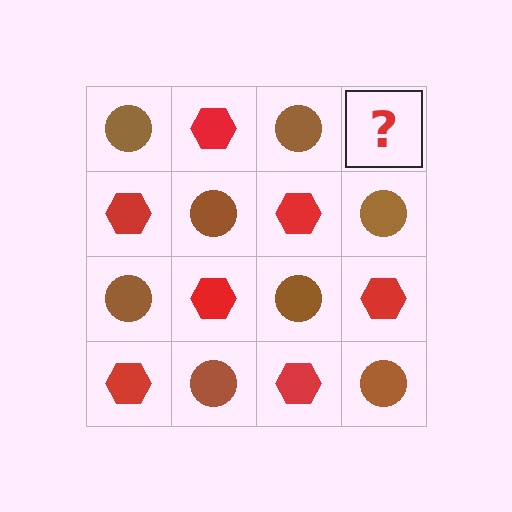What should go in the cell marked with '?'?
The missing cell should contain a red hexagon.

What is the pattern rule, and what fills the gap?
The rule is that it alternates brown circle and red hexagon in a checkerboard pattern. The gap should be filled with a red hexagon.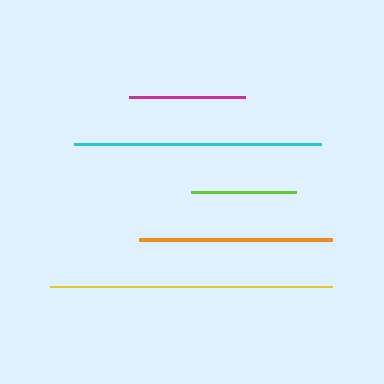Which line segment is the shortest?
The lime line is the shortest at approximately 105 pixels.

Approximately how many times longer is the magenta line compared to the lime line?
The magenta line is approximately 1.1 times the length of the lime line.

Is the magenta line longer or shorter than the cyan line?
The cyan line is longer than the magenta line.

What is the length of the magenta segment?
The magenta segment is approximately 116 pixels long.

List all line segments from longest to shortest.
From longest to shortest: yellow, cyan, orange, magenta, lime.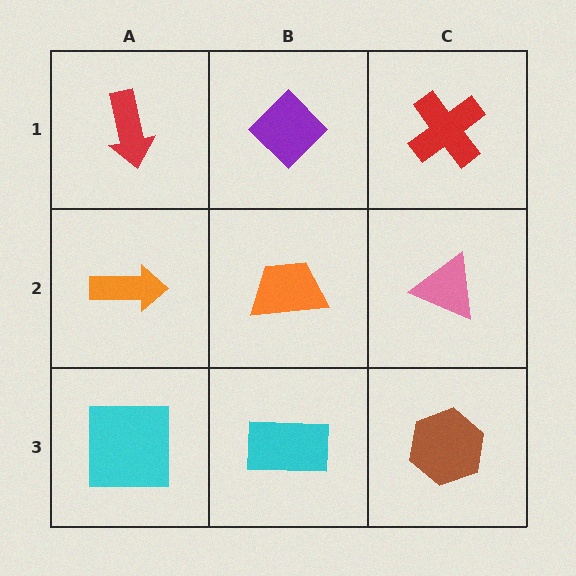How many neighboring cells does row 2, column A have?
3.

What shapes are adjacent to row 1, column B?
An orange trapezoid (row 2, column B), a red arrow (row 1, column A), a red cross (row 1, column C).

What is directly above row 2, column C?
A red cross.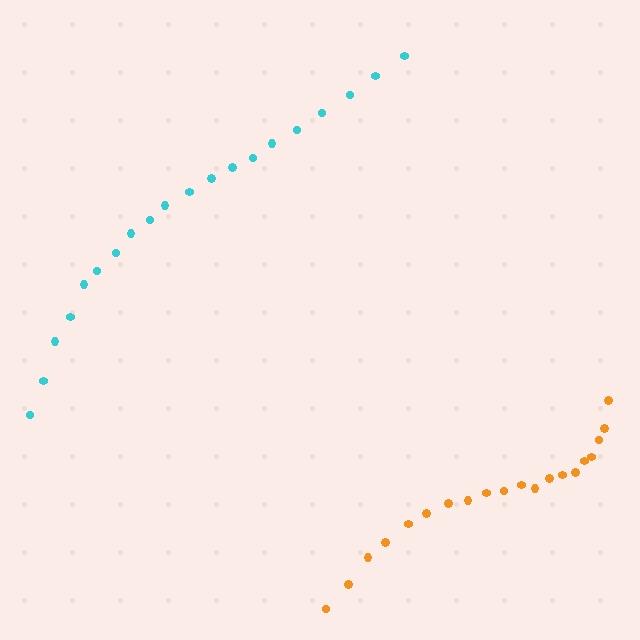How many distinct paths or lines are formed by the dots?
There are 2 distinct paths.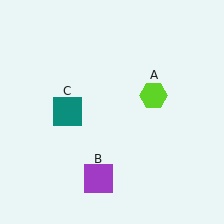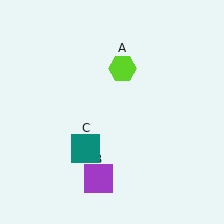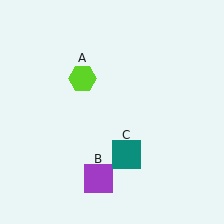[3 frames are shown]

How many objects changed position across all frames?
2 objects changed position: lime hexagon (object A), teal square (object C).